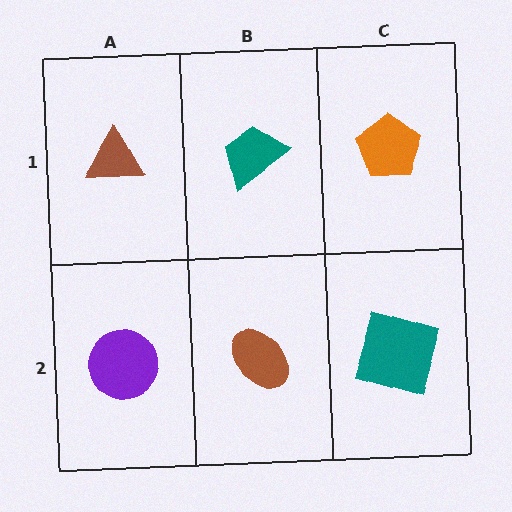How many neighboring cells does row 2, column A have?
2.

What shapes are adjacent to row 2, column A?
A brown triangle (row 1, column A), a brown ellipse (row 2, column B).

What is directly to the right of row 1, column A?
A teal trapezoid.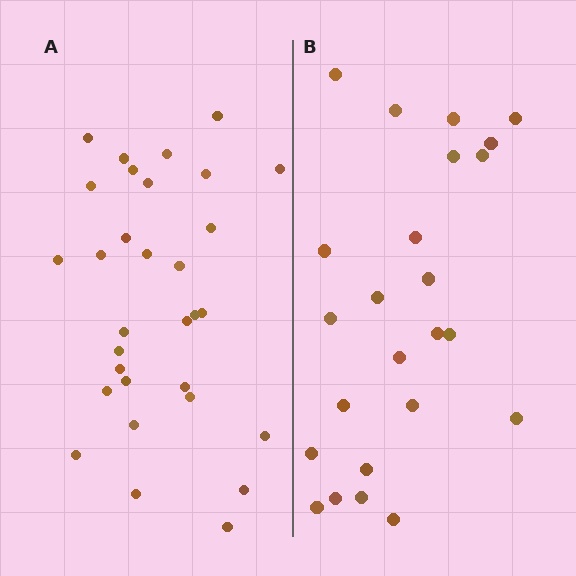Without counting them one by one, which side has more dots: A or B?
Region A (the left region) has more dots.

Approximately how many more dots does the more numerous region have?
Region A has roughly 8 or so more dots than region B.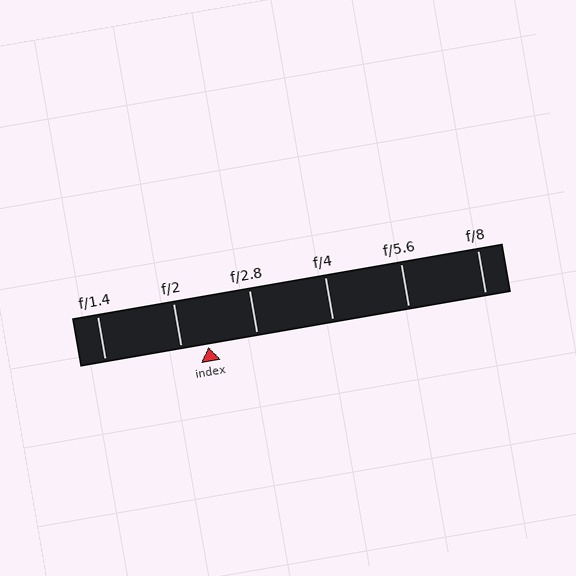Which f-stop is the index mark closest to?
The index mark is closest to f/2.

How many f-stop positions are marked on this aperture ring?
There are 6 f-stop positions marked.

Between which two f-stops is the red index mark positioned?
The index mark is between f/2 and f/2.8.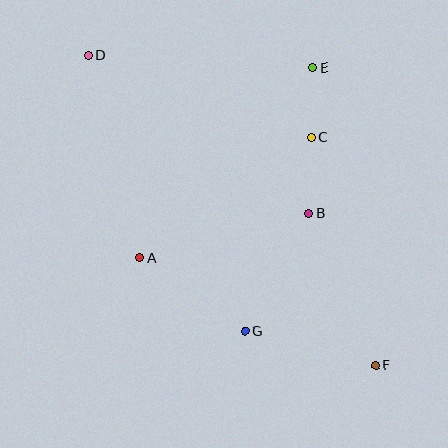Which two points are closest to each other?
Points C and E are closest to each other.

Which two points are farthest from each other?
Points D and F are farthest from each other.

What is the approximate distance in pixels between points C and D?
The distance between C and D is approximately 238 pixels.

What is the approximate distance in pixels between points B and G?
The distance between B and G is approximately 134 pixels.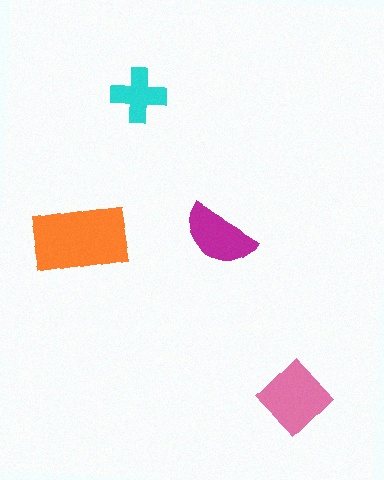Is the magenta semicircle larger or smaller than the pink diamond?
Smaller.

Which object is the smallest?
The cyan cross.